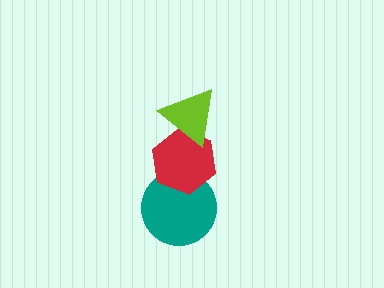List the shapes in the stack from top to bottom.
From top to bottom: the lime triangle, the red hexagon, the teal circle.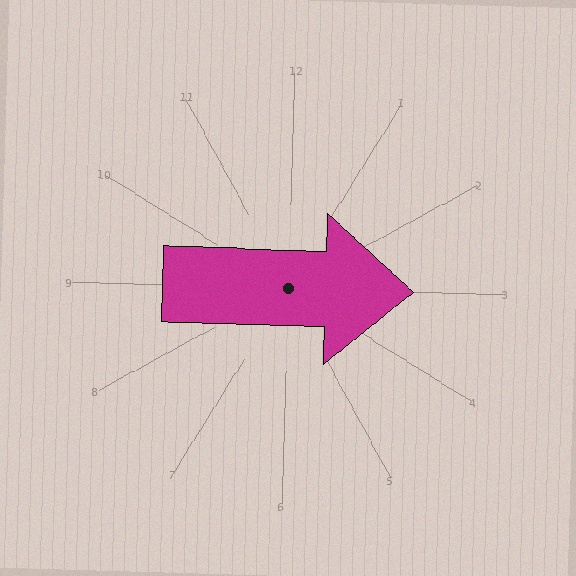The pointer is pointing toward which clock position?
Roughly 3 o'clock.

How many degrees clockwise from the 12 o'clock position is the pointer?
Approximately 90 degrees.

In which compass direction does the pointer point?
East.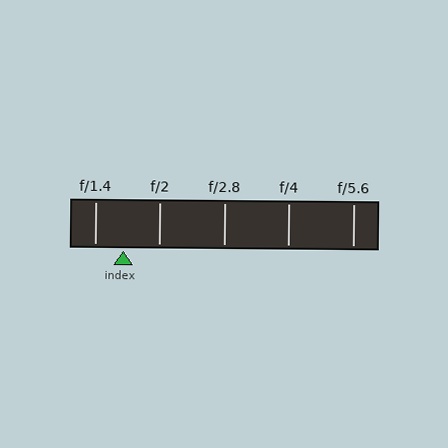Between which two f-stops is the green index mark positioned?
The index mark is between f/1.4 and f/2.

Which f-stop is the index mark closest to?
The index mark is closest to f/1.4.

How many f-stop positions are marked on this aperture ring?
There are 5 f-stop positions marked.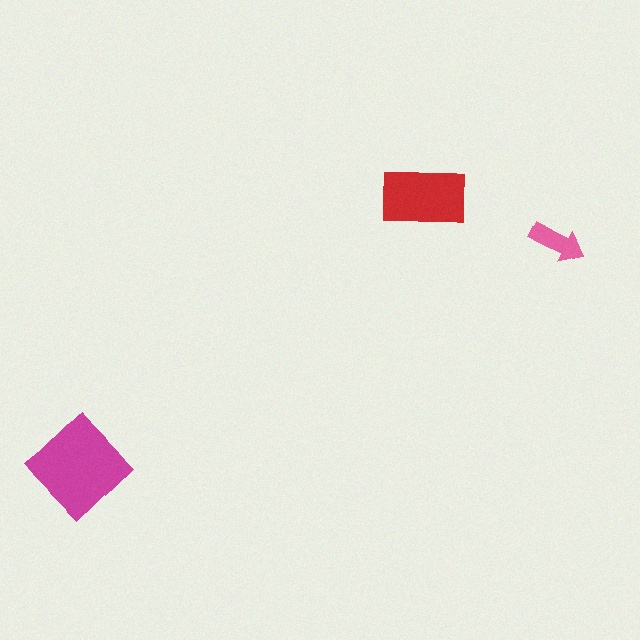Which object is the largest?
The magenta diamond.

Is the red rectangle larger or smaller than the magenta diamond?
Smaller.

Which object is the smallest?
The pink arrow.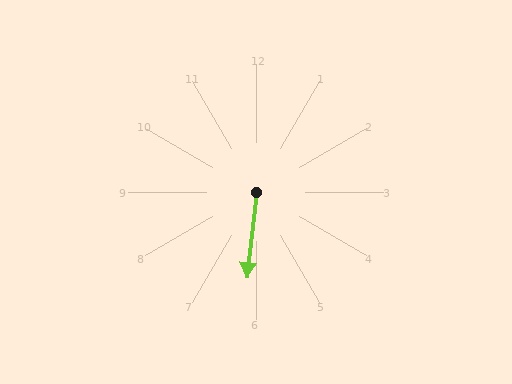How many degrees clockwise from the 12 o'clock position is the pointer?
Approximately 186 degrees.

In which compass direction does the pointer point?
South.